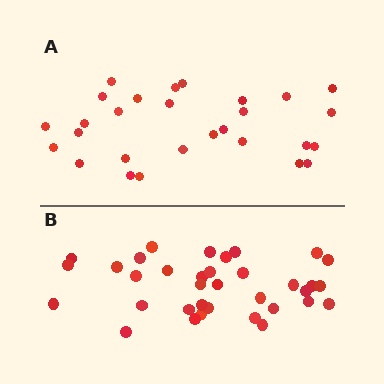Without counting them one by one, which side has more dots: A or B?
Region B (the bottom region) has more dots.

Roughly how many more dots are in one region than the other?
Region B has roughly 8 or so more dots than region A.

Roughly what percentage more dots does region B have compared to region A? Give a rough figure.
About 25% more.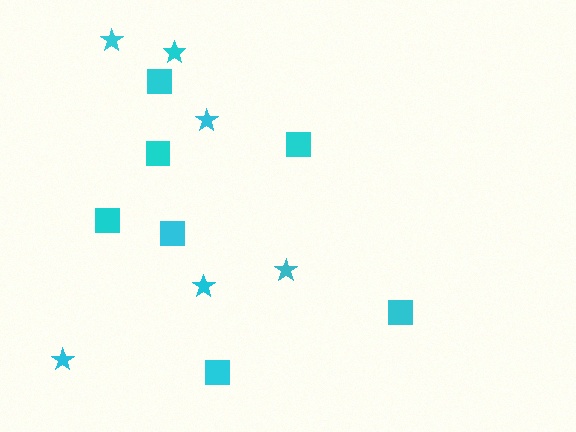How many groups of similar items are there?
There are 2 groups: one group of squares (7) and one group of stars (6).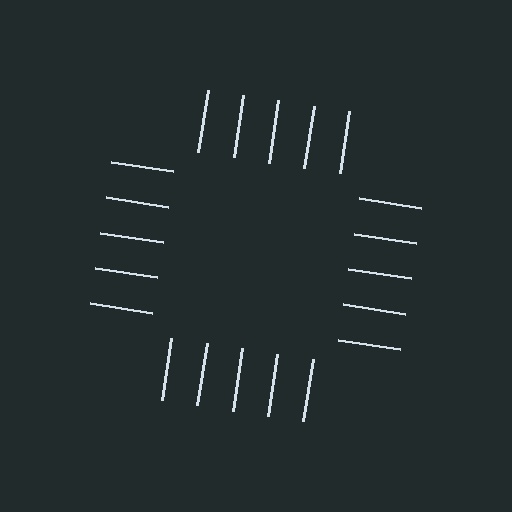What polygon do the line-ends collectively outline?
An illusory square — the line segments terminate on its edges but no continuous stroke is drawn.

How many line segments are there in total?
20 — 5 along each of the 4 edges.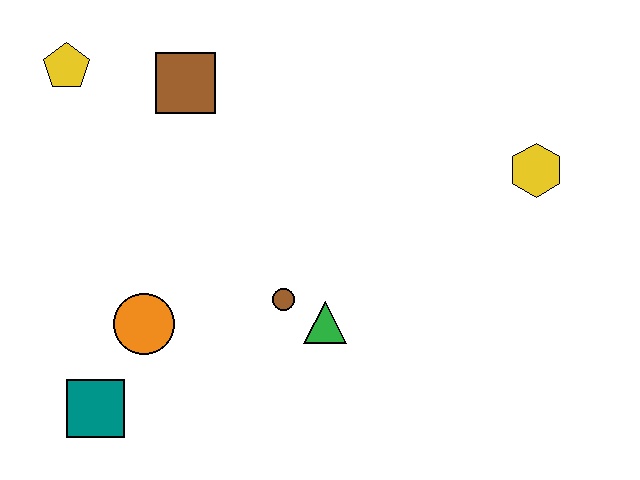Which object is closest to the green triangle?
The brown circle is closest to the green triangle.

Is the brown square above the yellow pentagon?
No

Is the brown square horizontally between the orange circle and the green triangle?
Yes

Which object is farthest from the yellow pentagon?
The yellow hexagon is farthest from the yellow pentagon.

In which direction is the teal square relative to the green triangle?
The teal square is to the left of the green triangle.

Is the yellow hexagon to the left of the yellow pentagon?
No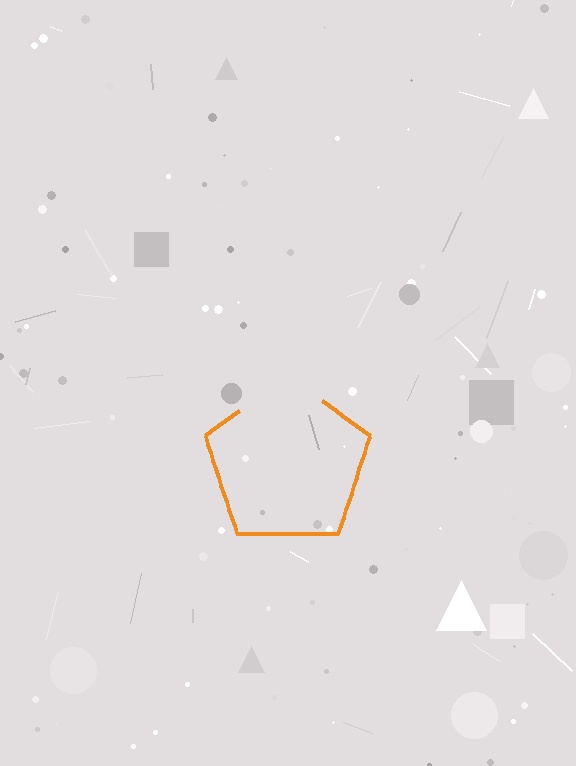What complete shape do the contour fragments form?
The contour fragments form a pentagon.